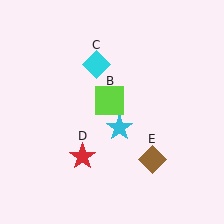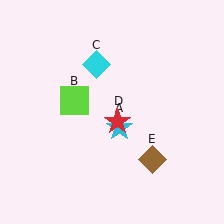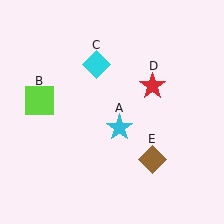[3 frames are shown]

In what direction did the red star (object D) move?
The red star (object D) moved up and to the right.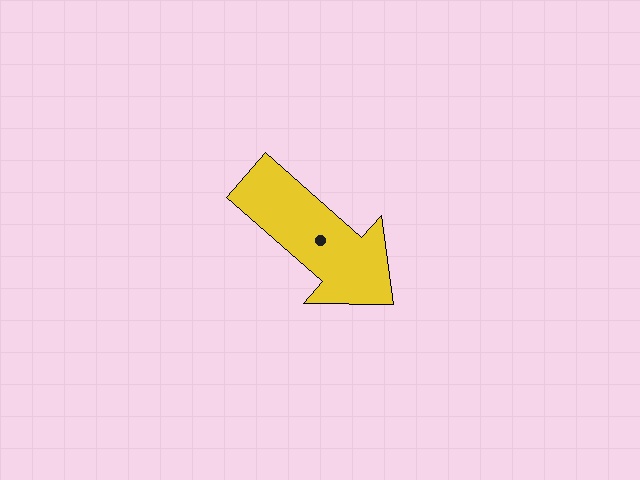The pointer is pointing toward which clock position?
Roughly 4 o'clock.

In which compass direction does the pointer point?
Southeast.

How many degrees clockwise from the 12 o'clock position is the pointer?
Approximately 131 degrees.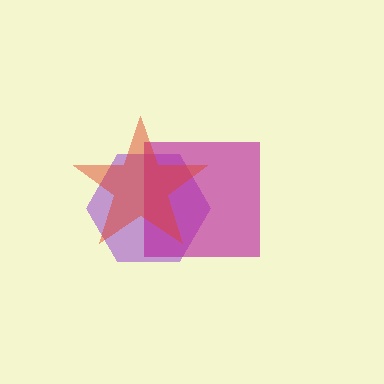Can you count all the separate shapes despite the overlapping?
Yes, there are 3 separate shapes.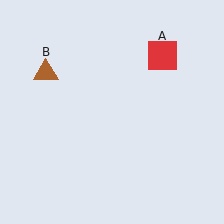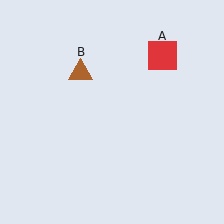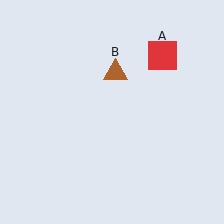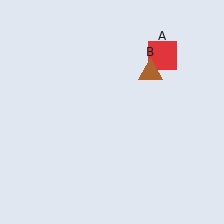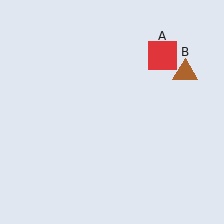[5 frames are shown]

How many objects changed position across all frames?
1 object changed position: brown triangle (object B).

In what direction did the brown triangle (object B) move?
The brown triangle (object B) moved right.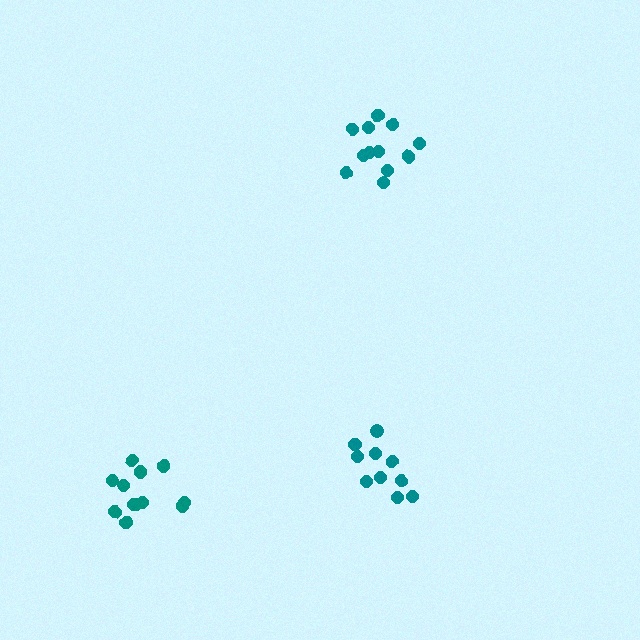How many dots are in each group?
Group 1: 10 dots, Group 2: 12 dots, Group 3: 12 dots (34 total).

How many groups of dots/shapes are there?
There are 3 groups.